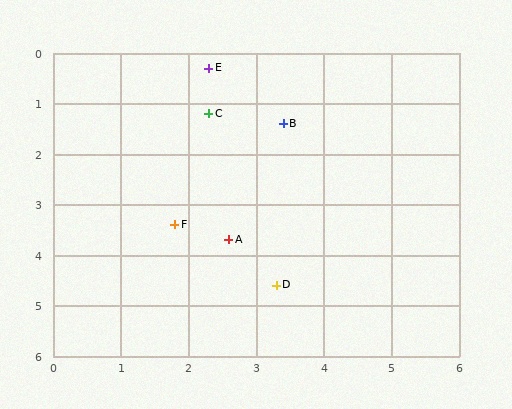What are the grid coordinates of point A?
Point A is at approximately (2.6, 3.7).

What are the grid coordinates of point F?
Point F is at approximately (1.8, 3.4).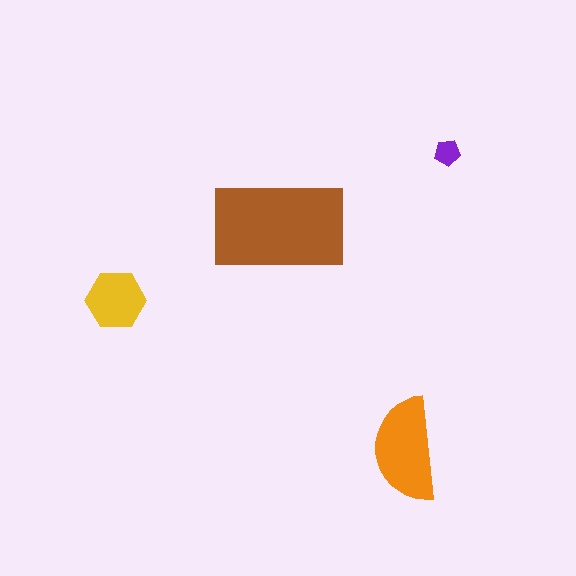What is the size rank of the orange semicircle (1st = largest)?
2nd.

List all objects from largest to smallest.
The brown rectangle, the orange semicircle, the yellow hexagon, the purple pentagon.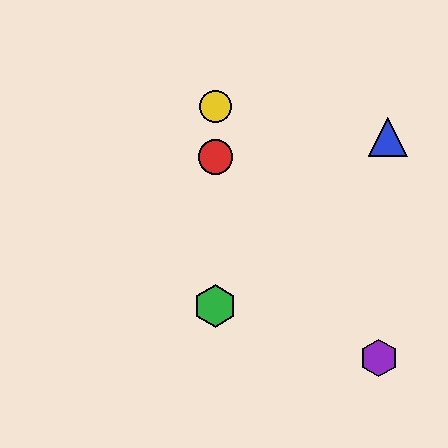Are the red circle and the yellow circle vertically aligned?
Yes, both are at x≈215.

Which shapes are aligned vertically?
The red circle, the green hexagon, the yellow circle are aligned vertically.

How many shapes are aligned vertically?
3 shapes (the red circle, the green hexagon, the yellow circle) are aligned vertically.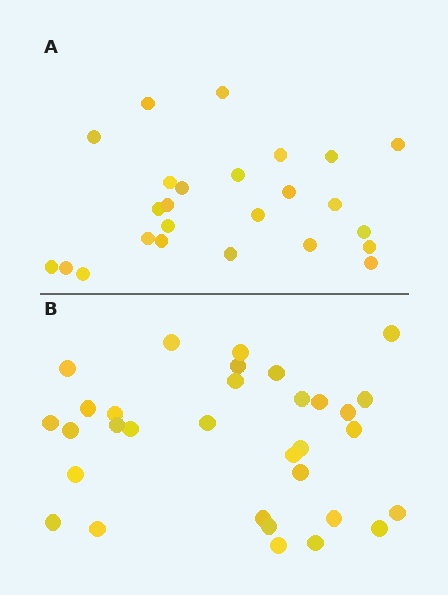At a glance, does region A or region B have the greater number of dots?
Region B (the bottom region) has more dots.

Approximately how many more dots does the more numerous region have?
Region B has roughly 8 or so more dots than region A.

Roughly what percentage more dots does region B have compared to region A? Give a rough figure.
About 30% more.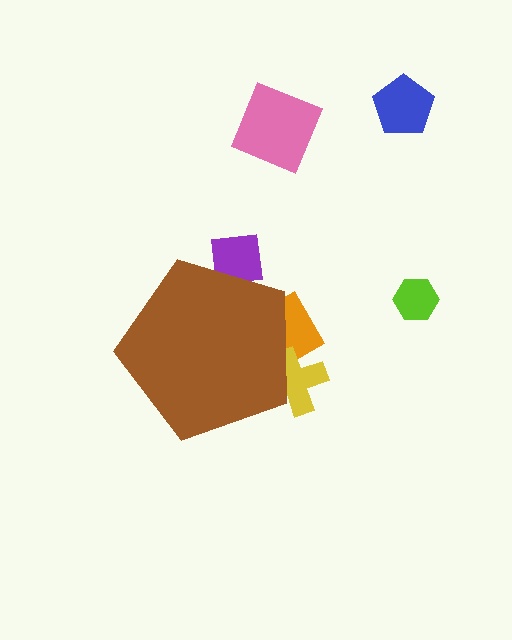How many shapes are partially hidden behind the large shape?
3 shapes are partially hidden.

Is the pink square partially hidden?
No, the pink square is fully visible.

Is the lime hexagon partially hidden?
No, the lime hexagon is fully visible.